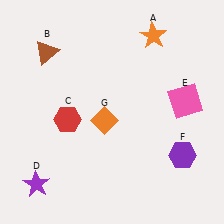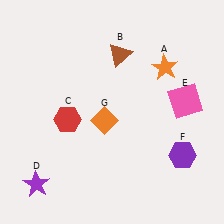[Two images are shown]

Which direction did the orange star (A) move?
The orange star (A) moved down.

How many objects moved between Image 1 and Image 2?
2 objects moved between the two images.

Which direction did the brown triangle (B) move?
The brown triangle (B) moved right.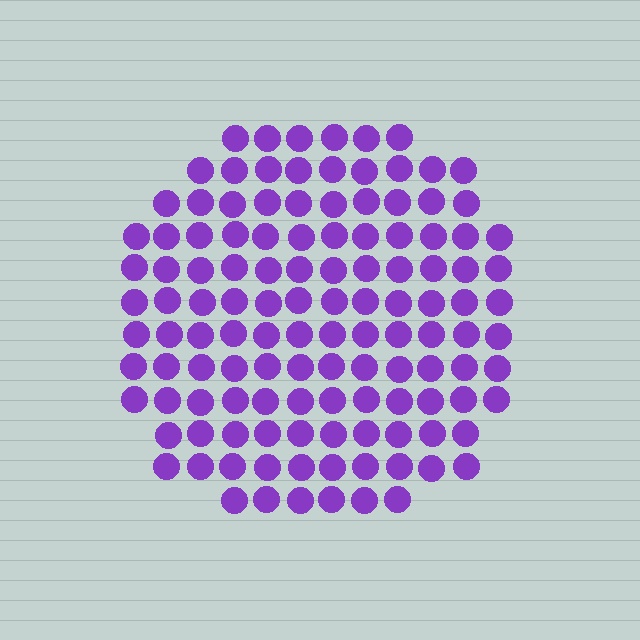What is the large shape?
The large shape is a circle.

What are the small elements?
The small elements are circles.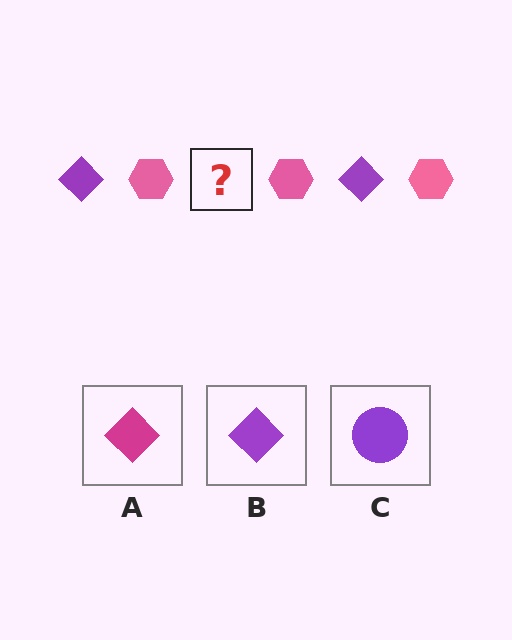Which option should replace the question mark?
Option B.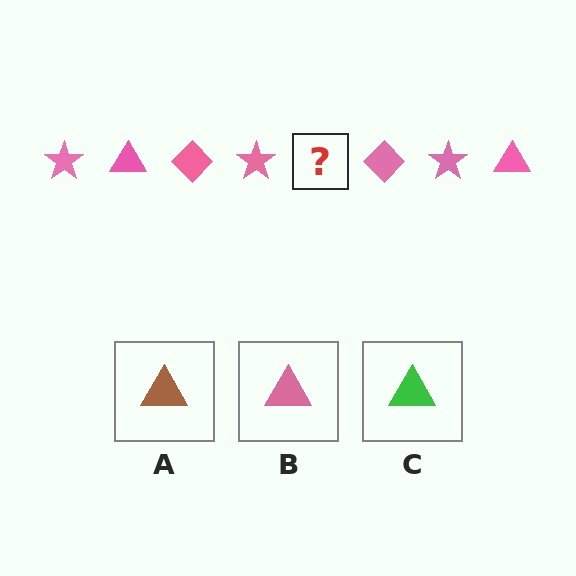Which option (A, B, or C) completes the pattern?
B.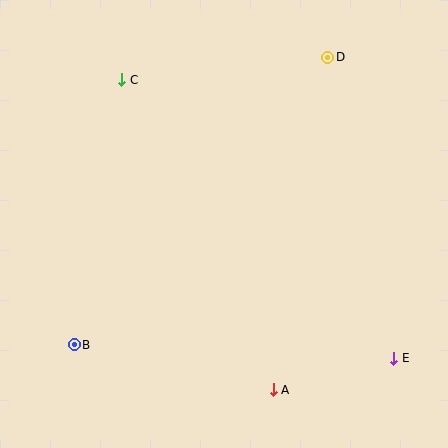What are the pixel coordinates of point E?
Point E is at (394, 358).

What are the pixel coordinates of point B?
Point B is at (74, 345).